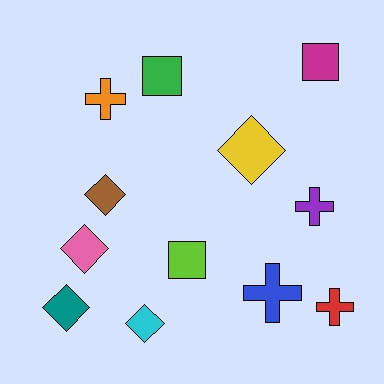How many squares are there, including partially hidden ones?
There are 3 squares.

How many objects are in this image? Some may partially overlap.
There are 12 objects.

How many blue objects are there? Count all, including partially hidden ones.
There is 1 blue object.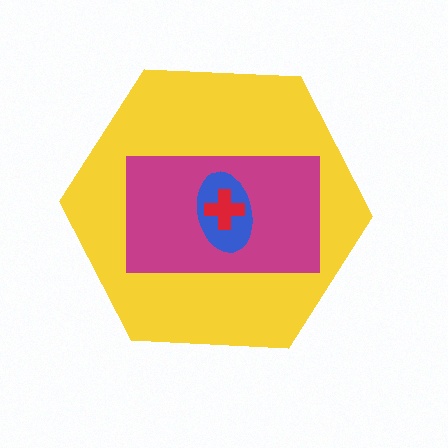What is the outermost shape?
The yellow hexagon.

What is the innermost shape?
The red cross.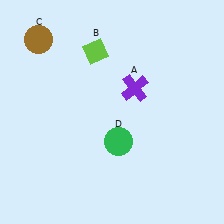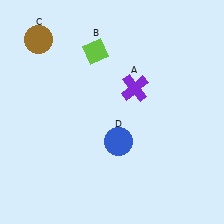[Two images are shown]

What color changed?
The circle (D) changed from green in Image 1 to blue in Image 2.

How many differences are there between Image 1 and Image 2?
There is 1 difference between the two images.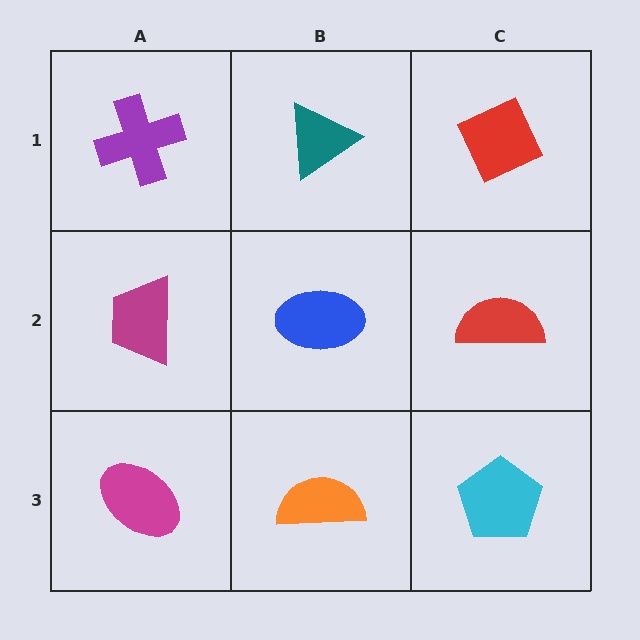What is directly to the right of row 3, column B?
A cyan pentagon.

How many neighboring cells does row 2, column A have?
3.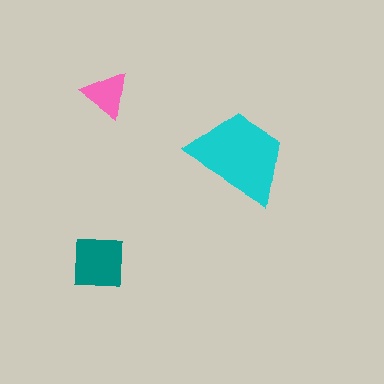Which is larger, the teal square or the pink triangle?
The teal square.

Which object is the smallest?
The pink triangle.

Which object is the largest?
The cyan trapezoid.